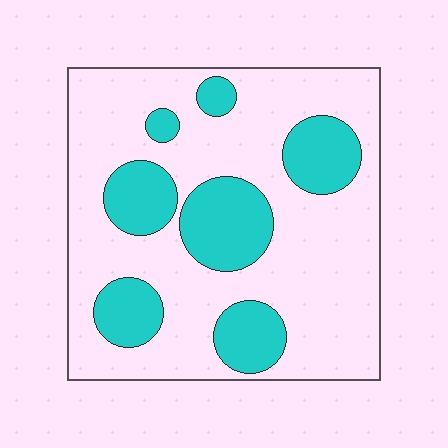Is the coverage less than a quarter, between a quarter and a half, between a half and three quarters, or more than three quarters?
Between a quarter and a half.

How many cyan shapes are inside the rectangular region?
7.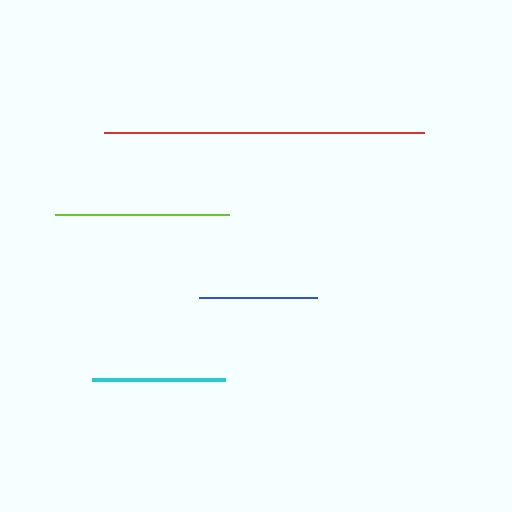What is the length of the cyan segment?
The cyan segment is approximately 134 pixels long.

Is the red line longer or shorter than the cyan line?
The red line is longer than the cyan line.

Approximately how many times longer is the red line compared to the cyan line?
The red line is approximately 2.4 times the length of the cyan line.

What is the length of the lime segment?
The lime segment is approximately 174 pixels long.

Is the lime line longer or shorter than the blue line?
The lime line is longer than the blue line.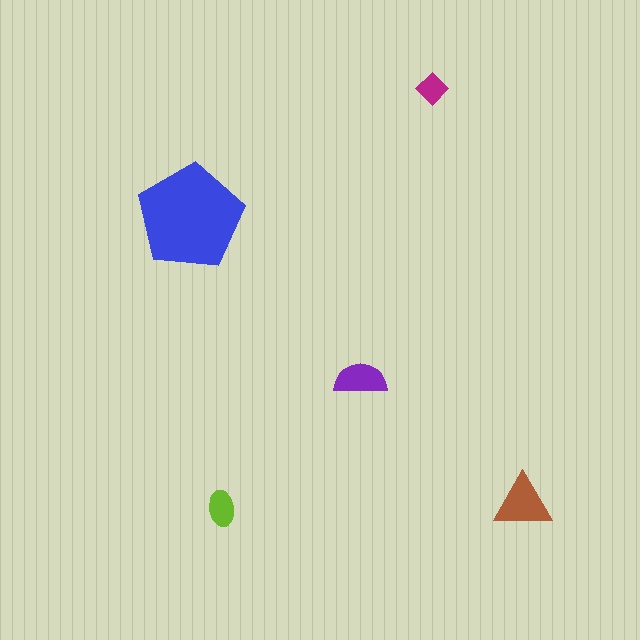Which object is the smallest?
The magenta diamond.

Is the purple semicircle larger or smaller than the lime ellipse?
Larger.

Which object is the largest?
The blue pentagon.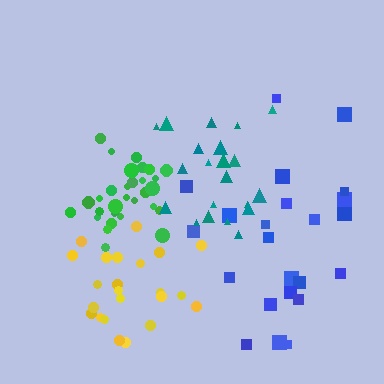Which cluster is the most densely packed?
Green.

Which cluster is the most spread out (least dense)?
Blue.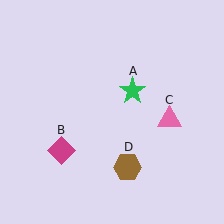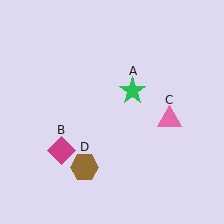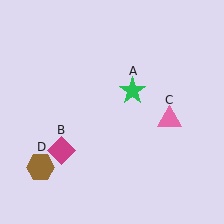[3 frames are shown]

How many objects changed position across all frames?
1 object changed position: brown hexagon (object D).